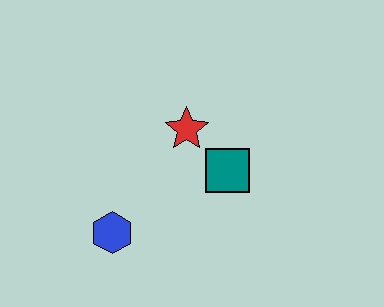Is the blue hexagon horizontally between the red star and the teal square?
No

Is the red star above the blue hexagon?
Yes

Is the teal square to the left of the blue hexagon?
No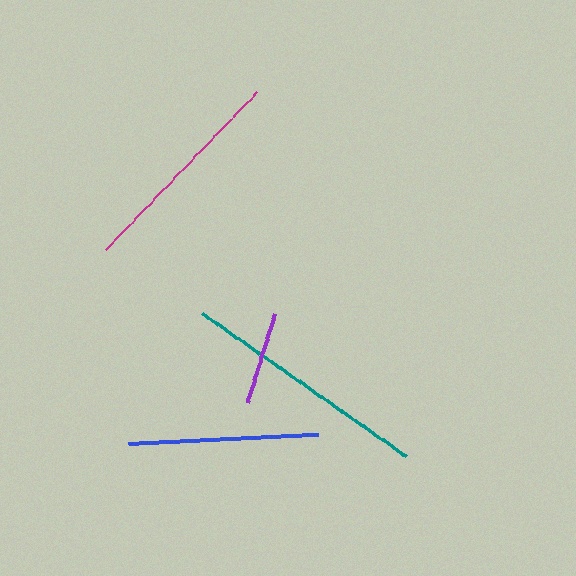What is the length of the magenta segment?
The magenta segment is approximately 218 pixels long.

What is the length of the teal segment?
The teal segment is approximately 250 pixels long.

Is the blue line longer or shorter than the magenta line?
The magenta line is longer than the blue line.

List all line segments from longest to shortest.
From longest to shortest: teal, magenta, blue, purple.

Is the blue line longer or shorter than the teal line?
The teal line is longer than the blue line.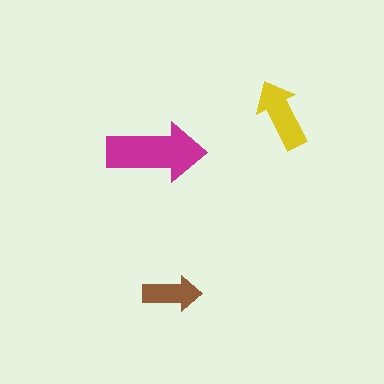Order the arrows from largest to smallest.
the magenta one, the yellow one, the brown one.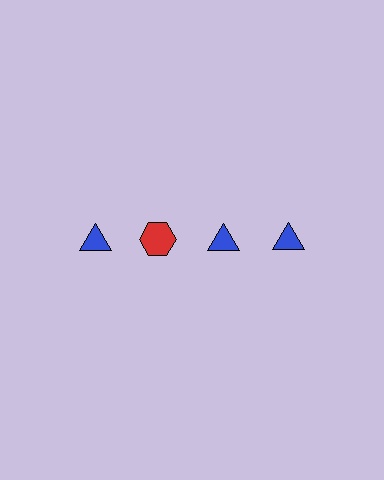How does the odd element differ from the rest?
It differs in both color (red instead of blue) and shape (hexagon instead of triangle).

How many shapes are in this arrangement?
There are 4 shapes arranged in a grid pattern.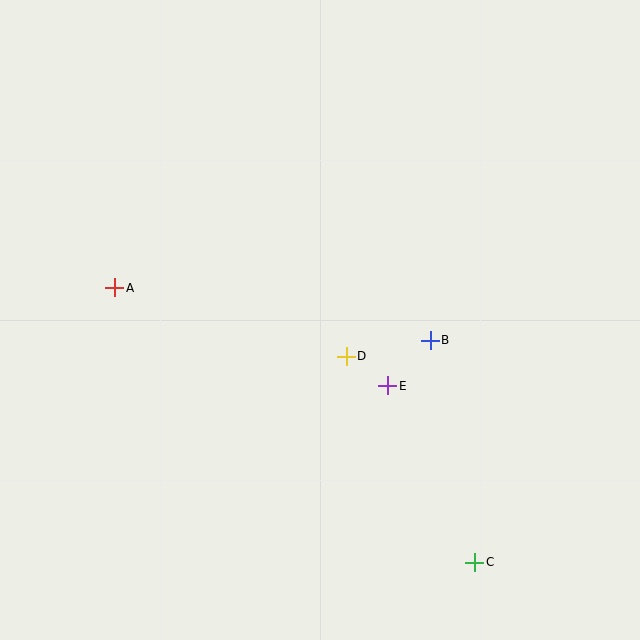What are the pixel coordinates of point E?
Point E is at (388, 386).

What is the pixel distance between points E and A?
The distance between E and A is 290 pixels.